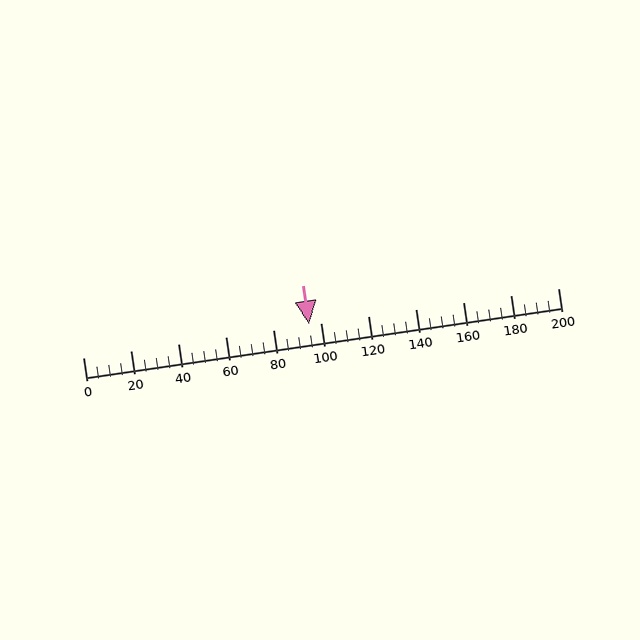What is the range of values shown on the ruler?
The ruler shows values from 0 to 200.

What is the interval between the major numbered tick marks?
The major tick marks are spaced 20 units apart.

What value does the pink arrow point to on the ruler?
The pink arrow points to approximately 95.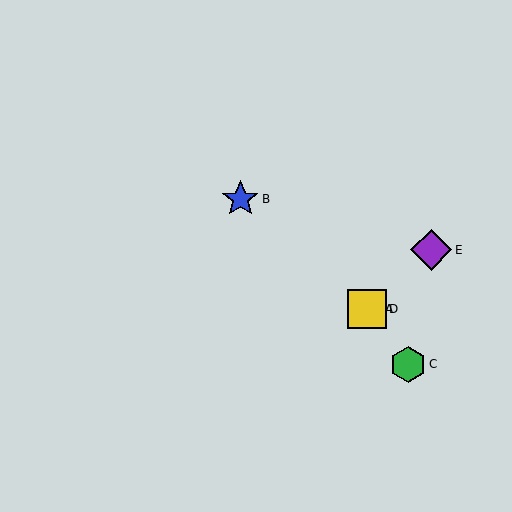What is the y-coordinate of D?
Object D is at y≈309.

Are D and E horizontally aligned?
No, D is at y≈309 and E is at y≈250.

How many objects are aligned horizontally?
2 objects (A, D) are aligned horizontally.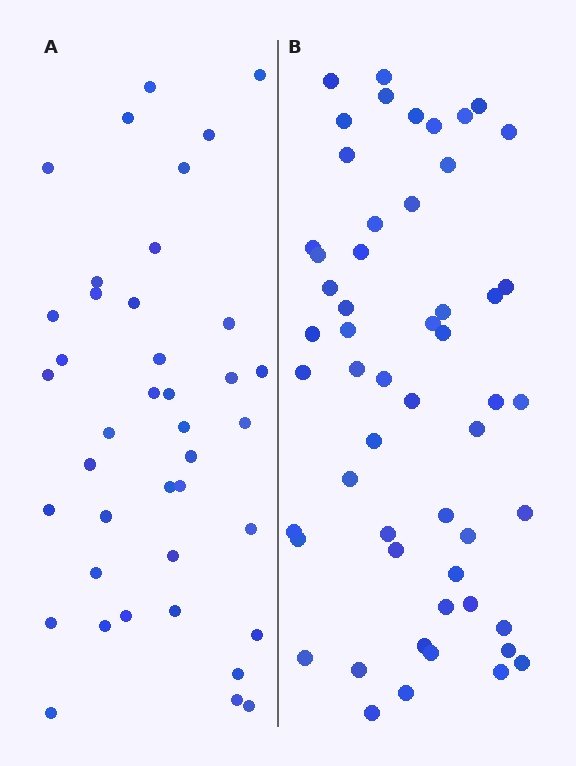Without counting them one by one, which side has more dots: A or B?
Region B (the right region) has more dots.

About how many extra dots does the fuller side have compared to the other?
Region B has approximately 15 more dots than region A.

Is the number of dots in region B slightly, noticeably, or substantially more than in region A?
Region B has noticeably more, but not dramatically so. The ratio is roughly 1.4 to 1.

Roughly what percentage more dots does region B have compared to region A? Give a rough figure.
About 35% more.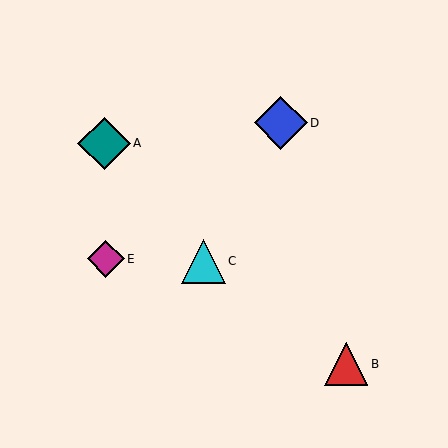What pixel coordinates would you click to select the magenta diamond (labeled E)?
Click at (106, 259) to select the magenta diamond E.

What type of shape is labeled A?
Shape A is a teal diamond.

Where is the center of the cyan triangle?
The center of the cyan triangle is at (203, 261).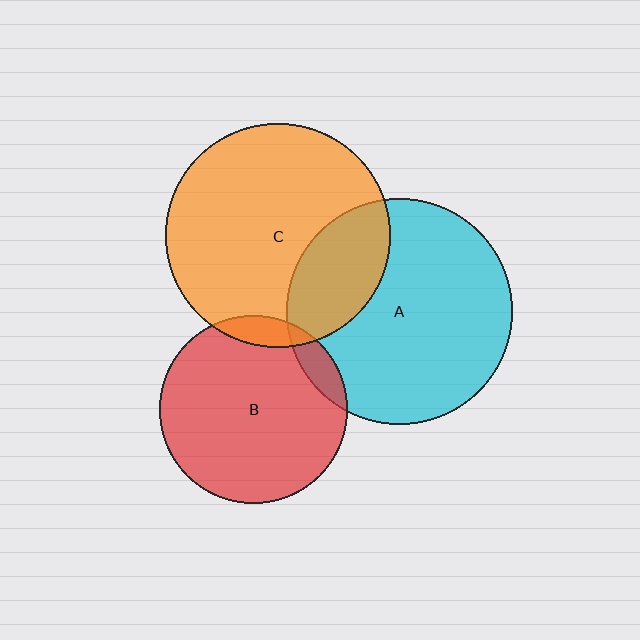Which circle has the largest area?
Circle A (cyan).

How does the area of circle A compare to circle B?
Approximately 1.4 times.